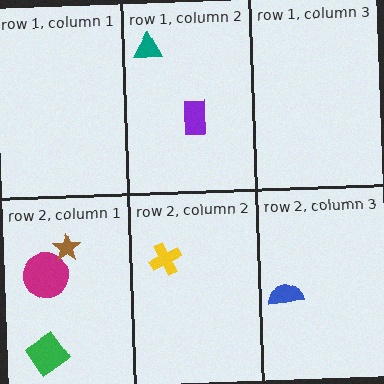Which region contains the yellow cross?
The row 2, column 2 region.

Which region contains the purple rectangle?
The row 1, column 2 region.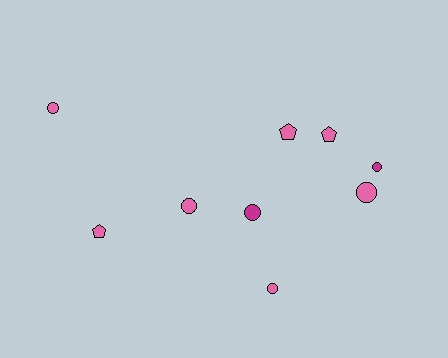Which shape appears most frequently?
Circle, with 6 objects.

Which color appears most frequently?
Pink, with 7 objects.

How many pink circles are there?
There are 4 pink circles.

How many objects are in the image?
There are 9 objects.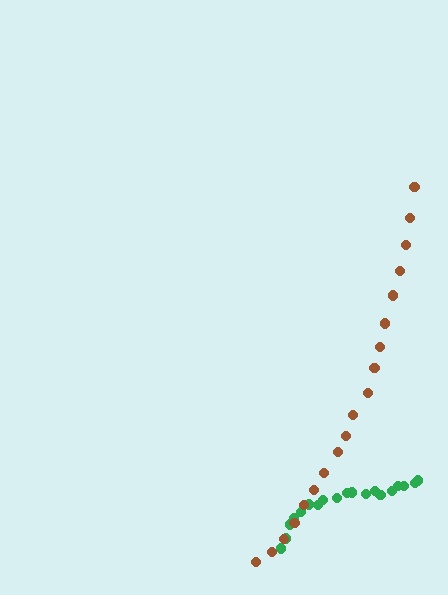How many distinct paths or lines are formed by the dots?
There are 2 distinct paths.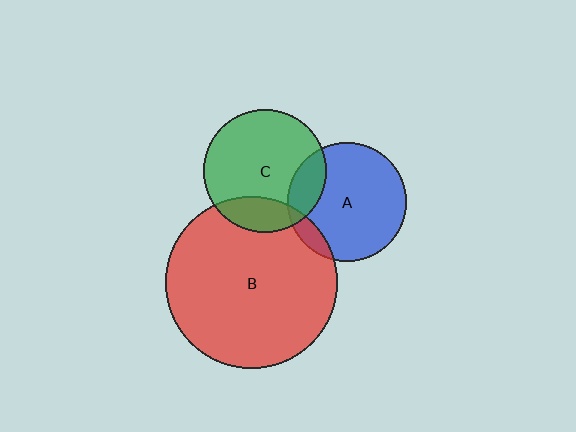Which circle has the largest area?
Circle B (red).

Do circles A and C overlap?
Yes.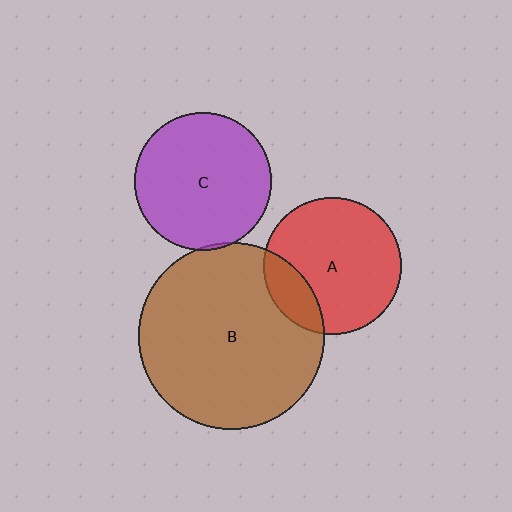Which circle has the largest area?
Circle B (brown).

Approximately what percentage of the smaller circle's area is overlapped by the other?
Approximately 5%.